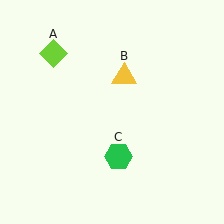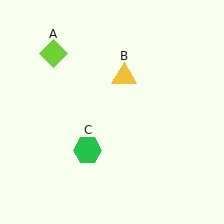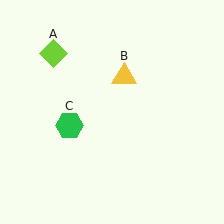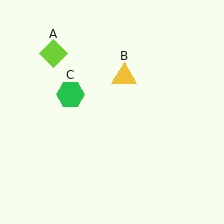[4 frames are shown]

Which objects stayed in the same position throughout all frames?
Lime diamond (object A) and yellow triangle (object B) remained stationary.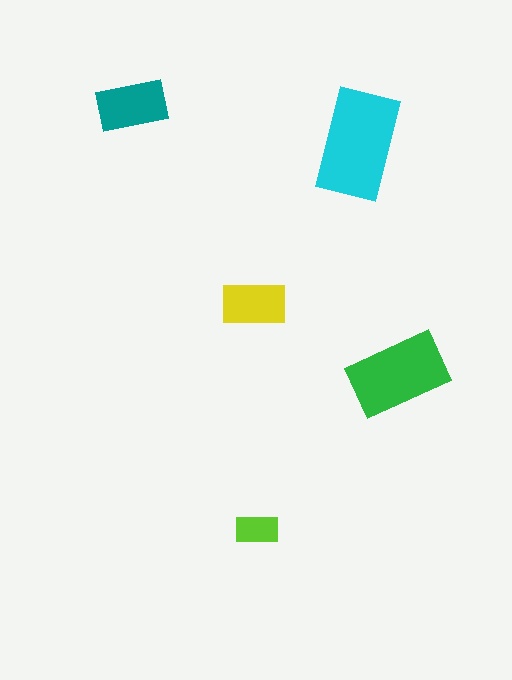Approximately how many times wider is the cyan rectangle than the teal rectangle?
About 1.5 times wider.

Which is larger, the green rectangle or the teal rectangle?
The green one.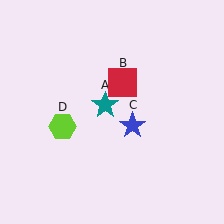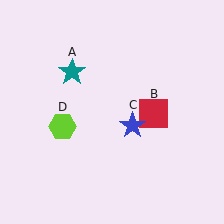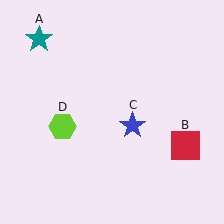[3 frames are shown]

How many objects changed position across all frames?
2 objects changed position: teal star (object A), red square (object B).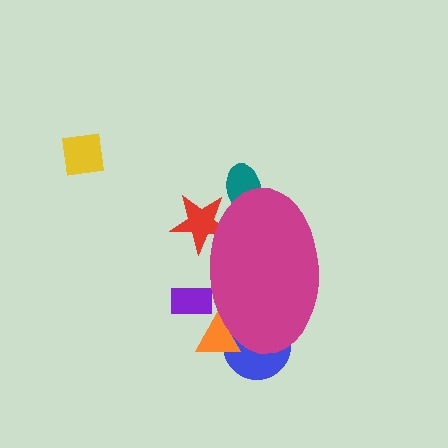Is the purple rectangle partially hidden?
Yes, the purple rectangle is partially hidden behind the magenta ellipse.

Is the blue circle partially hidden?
Yes, the blue circle is partially hidden behind the magenta ellipse.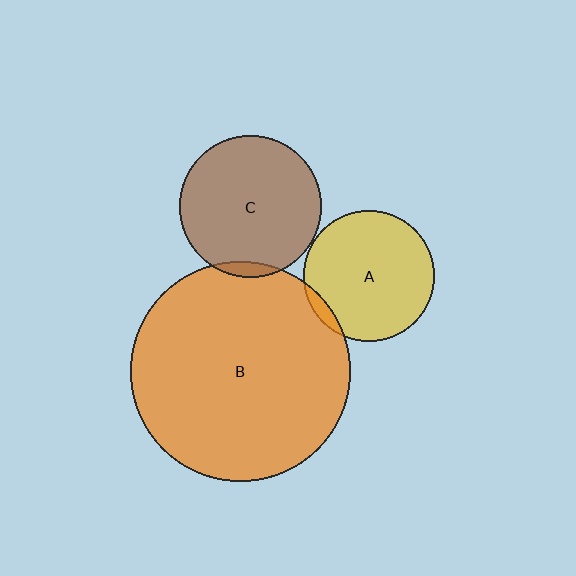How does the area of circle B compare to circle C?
Approximately 2.4 times.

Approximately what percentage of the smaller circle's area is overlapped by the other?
Approximately 5%.